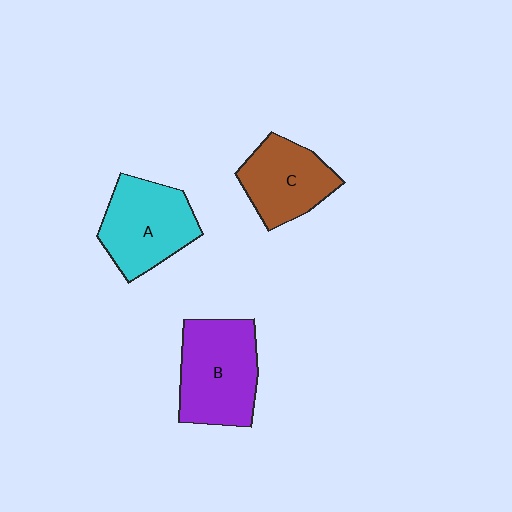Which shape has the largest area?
Shape B (purple).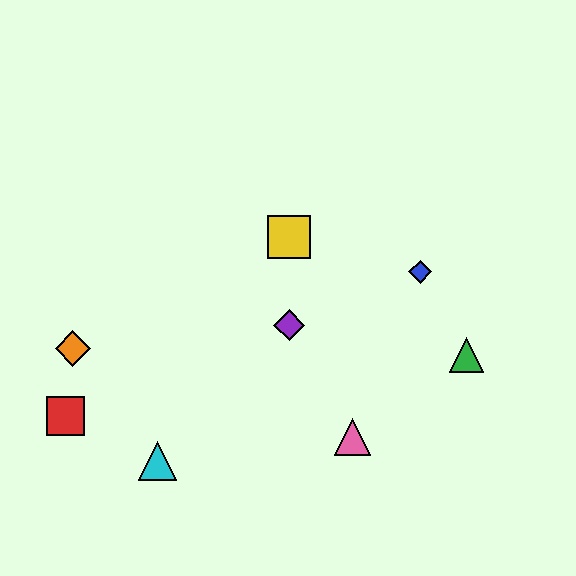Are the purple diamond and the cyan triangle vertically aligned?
No, the purple diamond is at x≈289 and the cyan triangle is at x≈158.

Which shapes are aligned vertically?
The yellow square, the purple diamond are aligned vertically.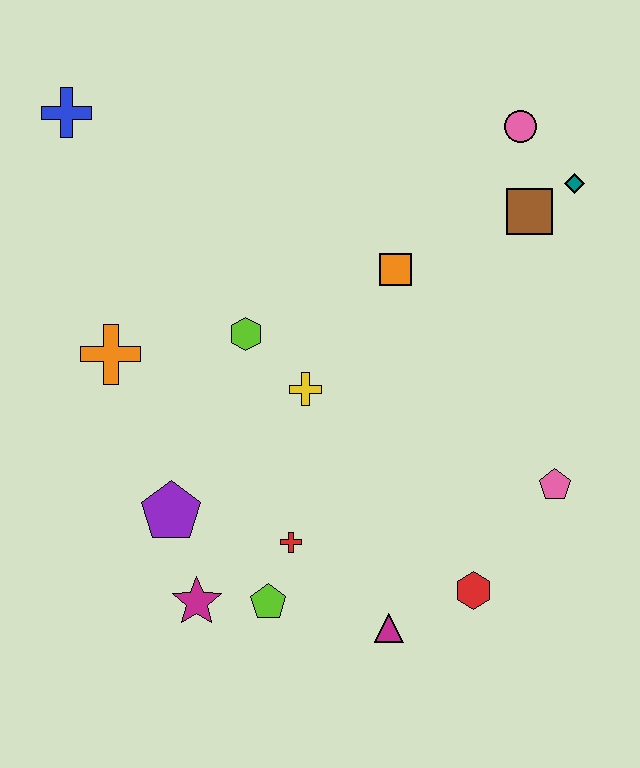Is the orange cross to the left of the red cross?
Yes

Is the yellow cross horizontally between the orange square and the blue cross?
Yes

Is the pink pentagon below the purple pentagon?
No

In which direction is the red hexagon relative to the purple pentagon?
The red hexagon is to the right of the purple pentagon.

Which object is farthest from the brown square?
The magenta star is farthest from the brown square.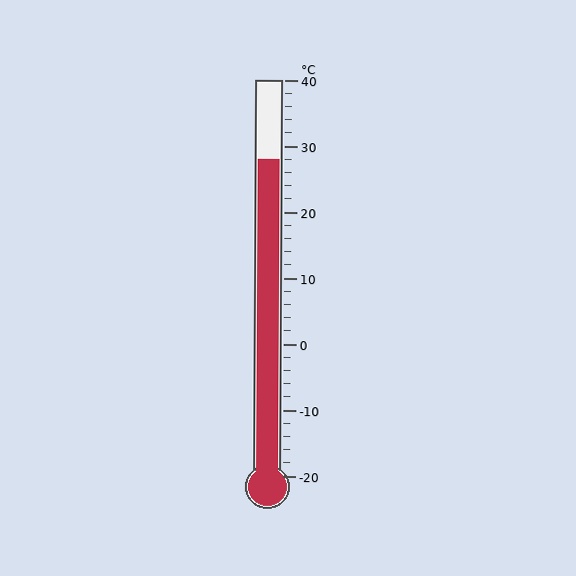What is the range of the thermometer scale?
The thermometer scale ranges from -20°C to 40°C.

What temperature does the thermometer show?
The thermometer shows approximately 28°C.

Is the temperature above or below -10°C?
The temperature is above -10°C.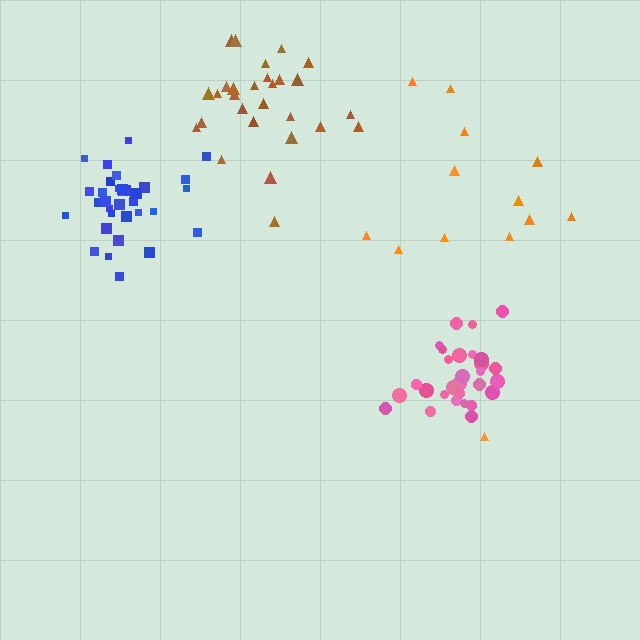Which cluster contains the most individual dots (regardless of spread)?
Blue (35).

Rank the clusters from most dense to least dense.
blue, pink, brown, orange.